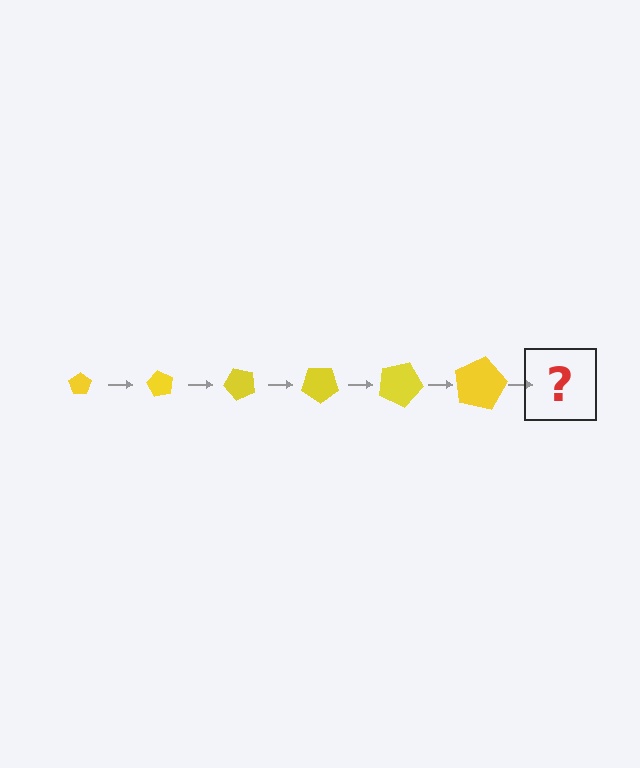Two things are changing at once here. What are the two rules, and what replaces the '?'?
The two rules are that the pentagon grows larger each step and it rotates 60 degrees each step. The '?' should be a pentagon, larger than the previous one and rotated 360 degrees from the start.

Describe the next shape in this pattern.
It should be a pentagon, larger than the previous one and rotated 360 degrees from the start.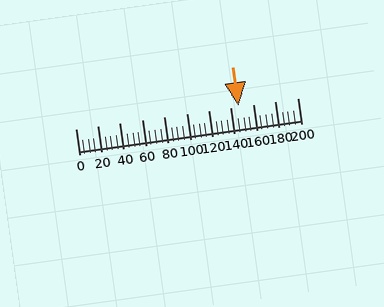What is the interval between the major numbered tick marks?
The major tick marks are spaced 20 units apart.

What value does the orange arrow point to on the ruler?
The orange arrow points to approximately 147.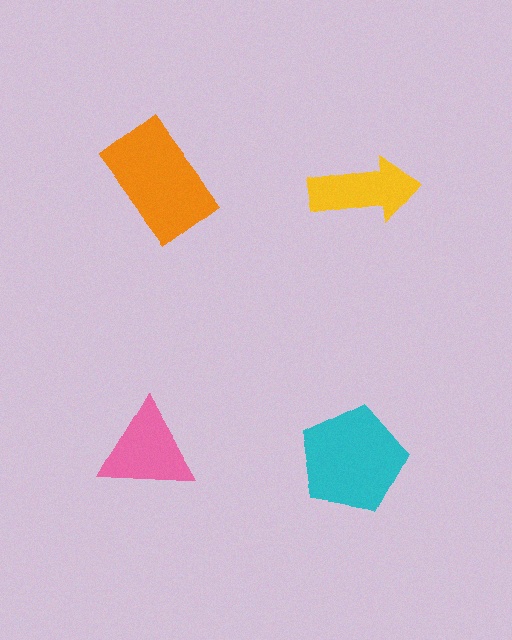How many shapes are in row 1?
2 shapes.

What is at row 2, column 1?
A pink triangle.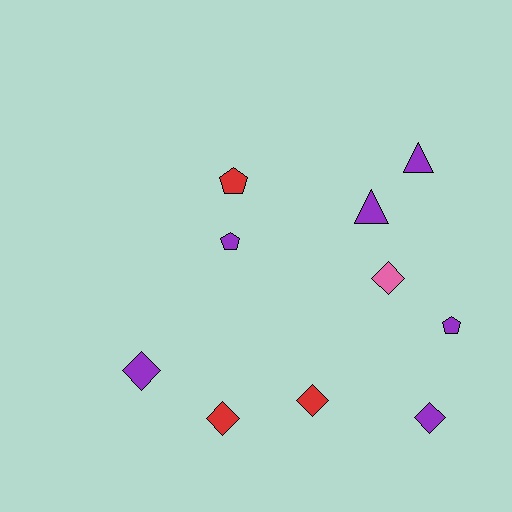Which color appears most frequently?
Purple, with 6 objects.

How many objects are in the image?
There are 10 objects.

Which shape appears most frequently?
Diamond, with 5 objects.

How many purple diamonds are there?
There are 2 purple diamonds.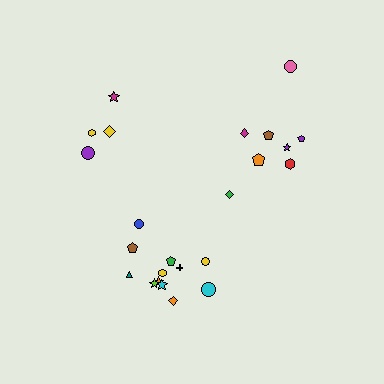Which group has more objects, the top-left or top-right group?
The top-right group.